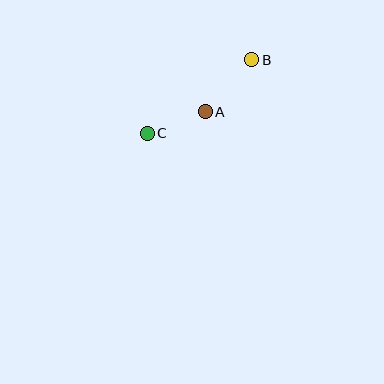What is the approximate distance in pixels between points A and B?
The distance between A and B is approximately 70 pixels.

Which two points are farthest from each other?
Points B and C are farthest from each other.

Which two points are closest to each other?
Points A and C are closest to each other.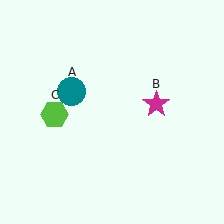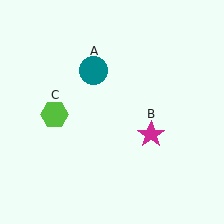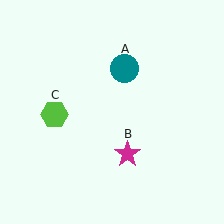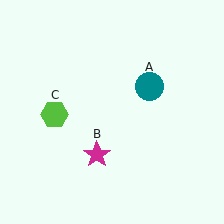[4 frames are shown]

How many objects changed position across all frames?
2 objects changed position: teal circle (object A), magenta star (object B).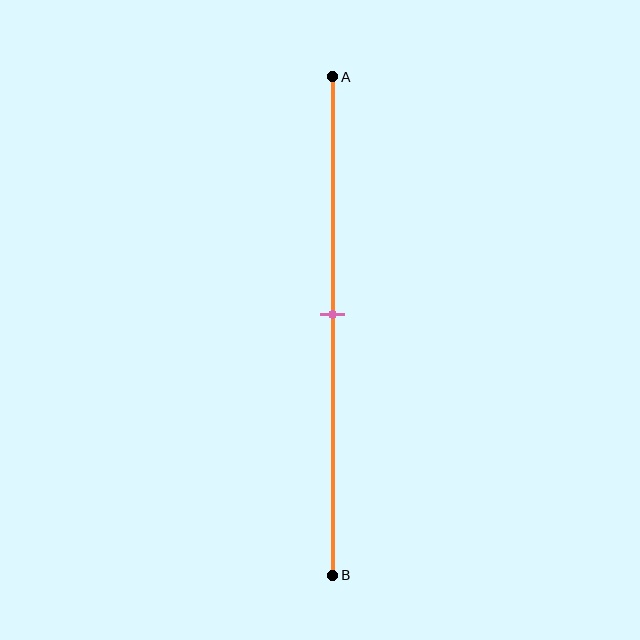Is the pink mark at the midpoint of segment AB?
Yes, the mark is approximately at the midpoint.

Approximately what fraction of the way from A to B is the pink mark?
The pink mark is approximately 50% of the way from A to B.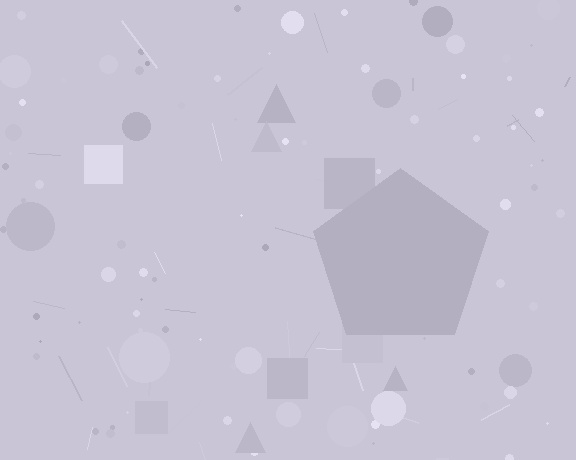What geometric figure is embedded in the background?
A pentagon is embedded in the background.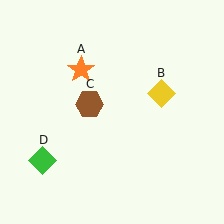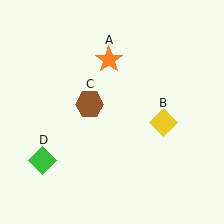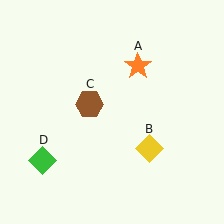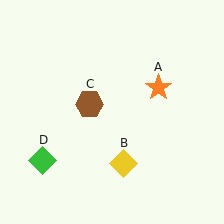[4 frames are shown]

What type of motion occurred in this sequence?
The orange star (object A), yellow diamond (object B) rotated clockwise around the center of the scene.